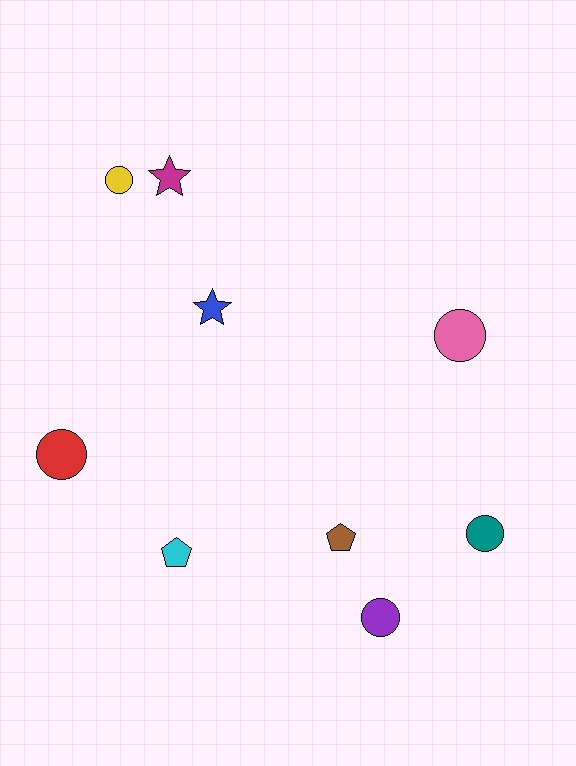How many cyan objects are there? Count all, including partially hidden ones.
There is 1 cyan object.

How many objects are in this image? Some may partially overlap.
There are 9 objects.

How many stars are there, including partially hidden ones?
There are 2 stars.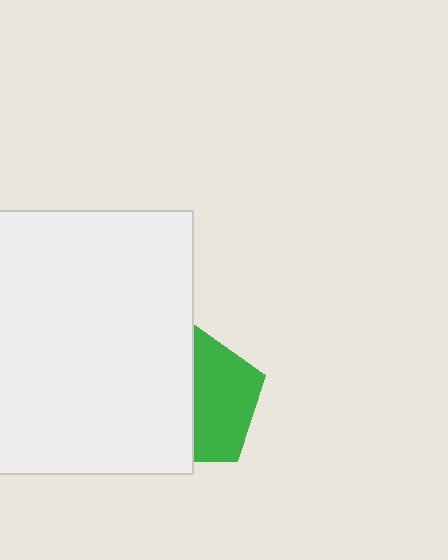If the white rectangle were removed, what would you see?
You would see the complete green pentagon.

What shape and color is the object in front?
The object in front is a white rectangle.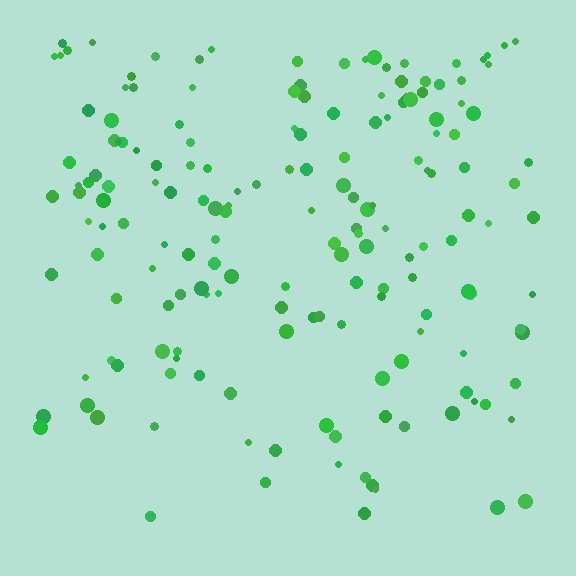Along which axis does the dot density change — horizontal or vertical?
Vertical.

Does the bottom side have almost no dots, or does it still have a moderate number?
Still a moderate number, just noticeably fewer than the top.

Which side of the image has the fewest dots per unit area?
The bottom.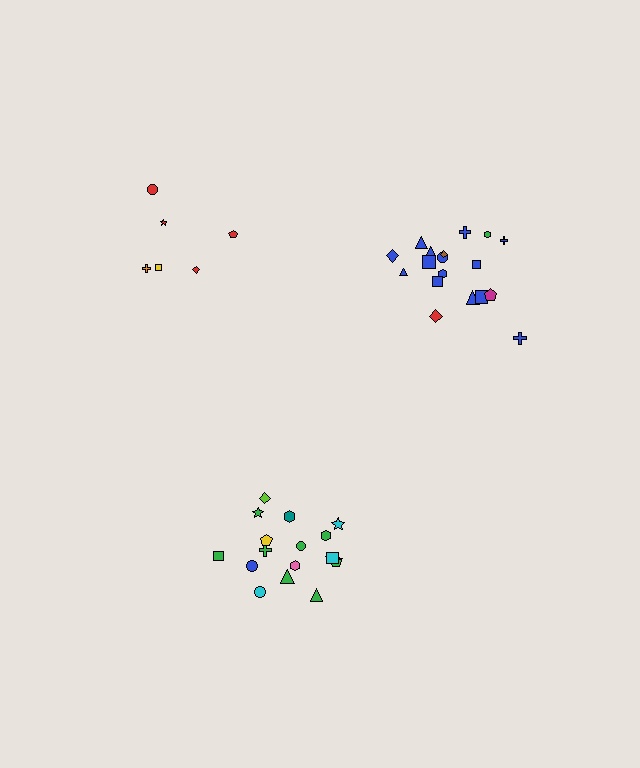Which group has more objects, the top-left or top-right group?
The top-right group.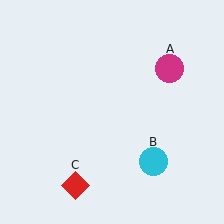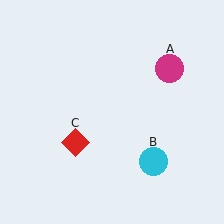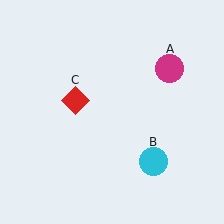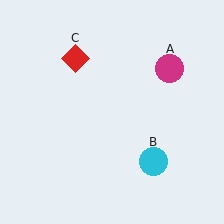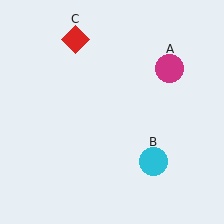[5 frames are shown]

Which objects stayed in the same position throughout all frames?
Magenta circle (object A) and cyan circle (object B) remained stationary.